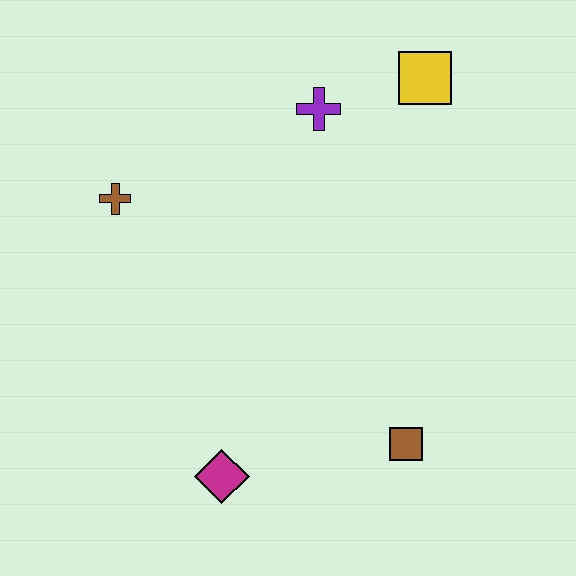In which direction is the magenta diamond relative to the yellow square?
The magenta diamond is below the yellow square.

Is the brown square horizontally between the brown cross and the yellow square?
Yes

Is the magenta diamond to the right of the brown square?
No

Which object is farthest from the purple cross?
The magenta diamond is farthest from the purple cross.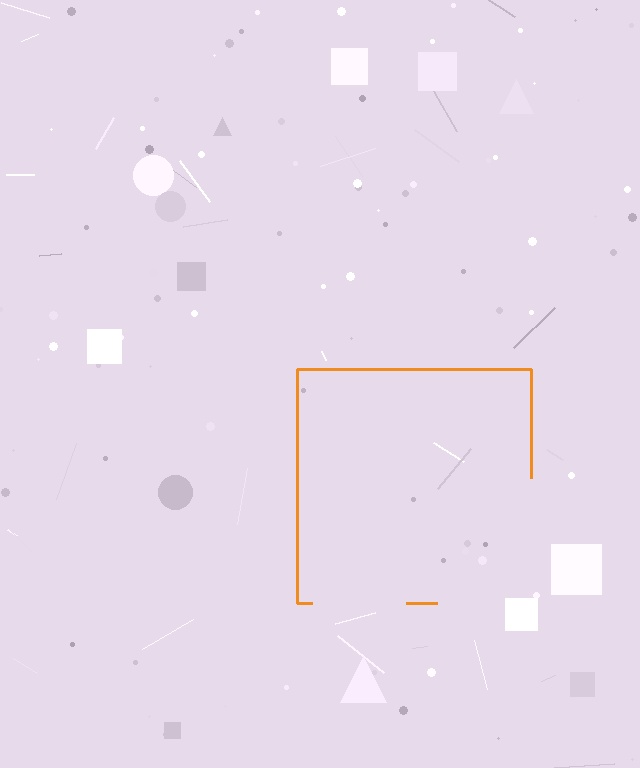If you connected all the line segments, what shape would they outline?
They would outline a square.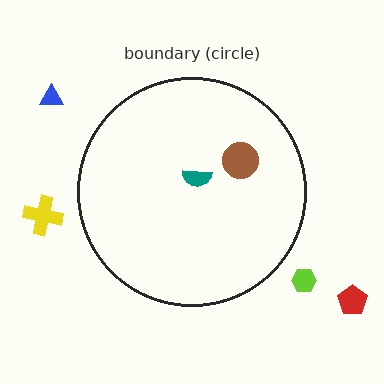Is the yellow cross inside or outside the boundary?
Outside.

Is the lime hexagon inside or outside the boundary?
Outside.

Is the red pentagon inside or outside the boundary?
Outside.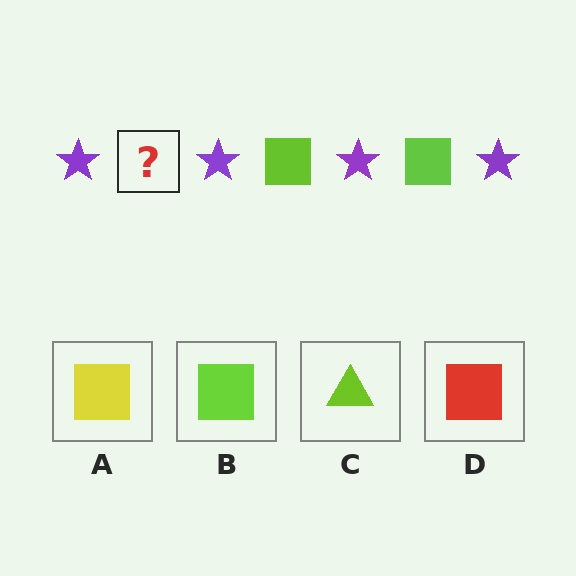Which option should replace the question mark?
Option B.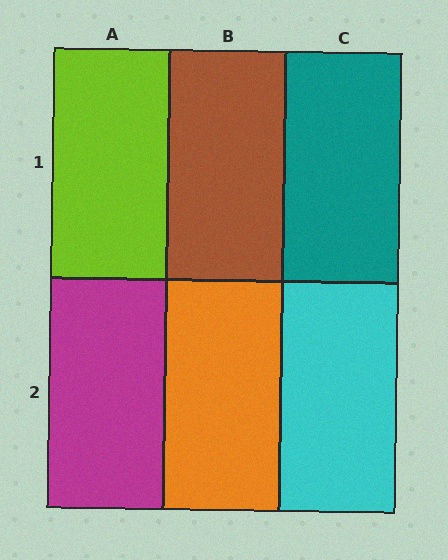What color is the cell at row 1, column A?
Lime.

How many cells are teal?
1 cell is teal.